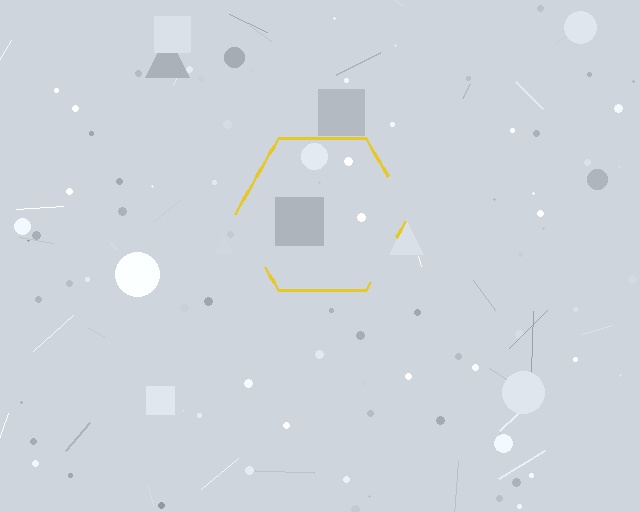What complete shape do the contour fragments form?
The contour fragments form a hexagon.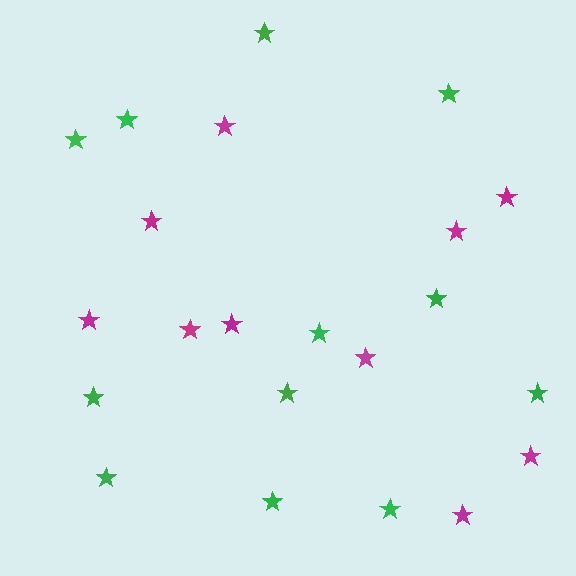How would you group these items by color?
There are 2 groups: one group of green stars (12) and one group of magenta stars (10).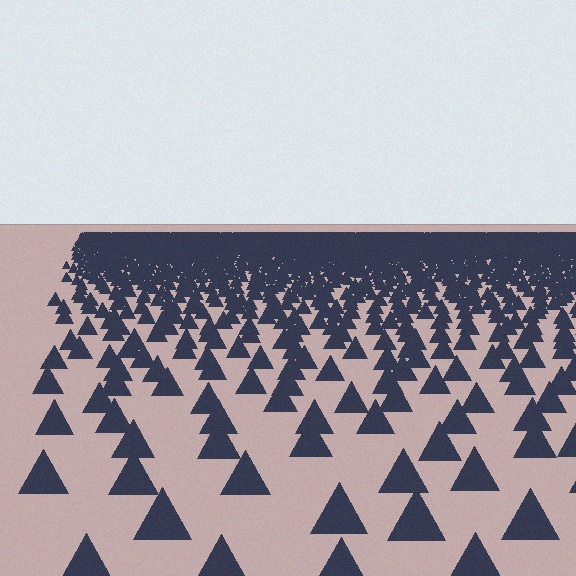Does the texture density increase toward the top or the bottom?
Density increases toward the top.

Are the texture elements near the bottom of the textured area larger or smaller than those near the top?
Larger. Near the bottom, elements are closer to the viewer and appear at a bigger on-screen size.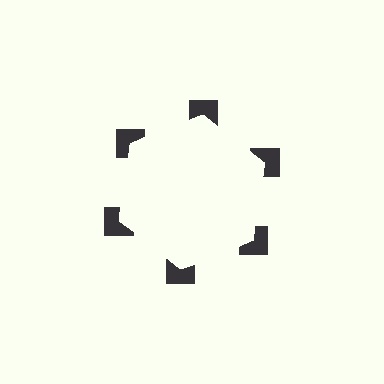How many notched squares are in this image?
There are 6 — one at each vertex of the illusory hexagon.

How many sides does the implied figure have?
6 sides.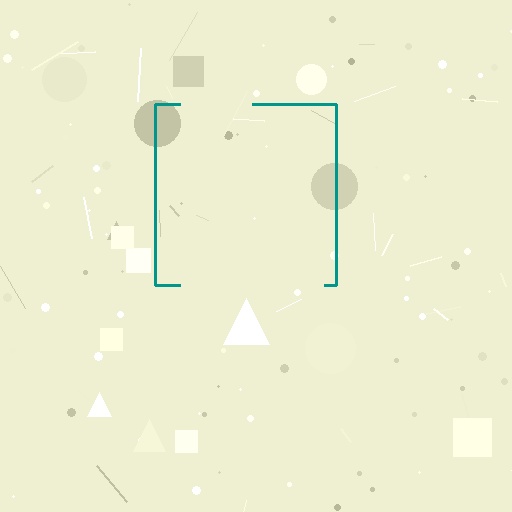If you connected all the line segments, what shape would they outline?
They would outline a square.